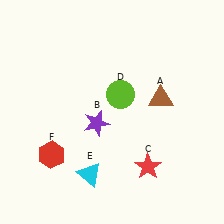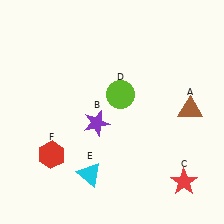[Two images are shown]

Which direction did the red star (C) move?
The red star (C) moved right.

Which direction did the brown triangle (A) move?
The brown triangle (A) moved right.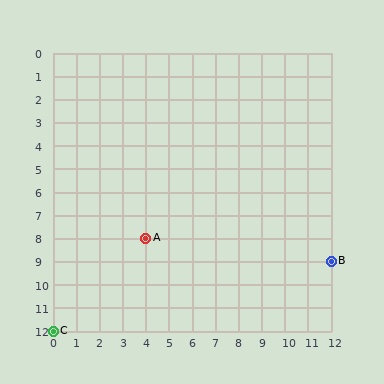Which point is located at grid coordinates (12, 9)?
Point B is at (12, 9).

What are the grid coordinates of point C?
Point C is at grid coordinates (0, 12).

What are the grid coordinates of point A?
Point A is at grid coordinates (4, 8).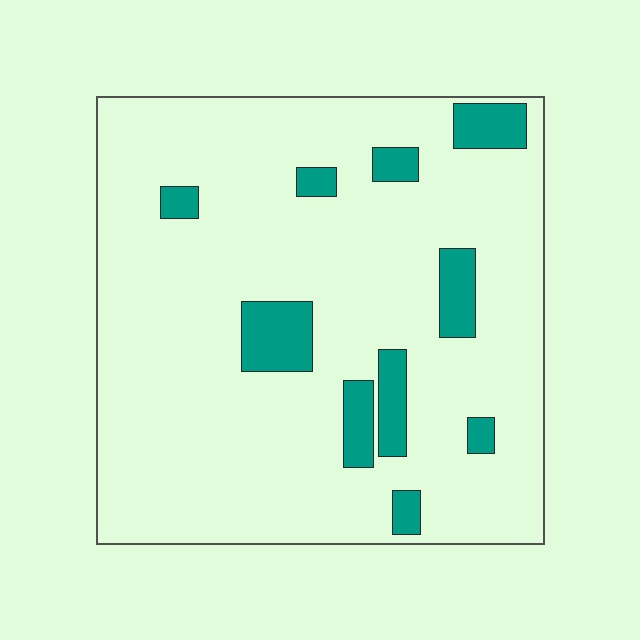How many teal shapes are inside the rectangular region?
10.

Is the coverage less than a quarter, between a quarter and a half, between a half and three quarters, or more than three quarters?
Less than a quarter.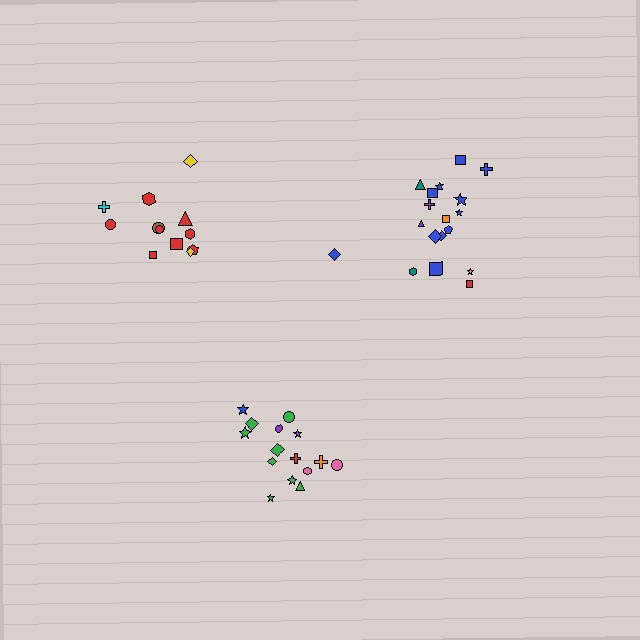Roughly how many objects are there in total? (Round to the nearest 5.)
Roughly 45 objects in total.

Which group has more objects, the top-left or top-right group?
The top-right group.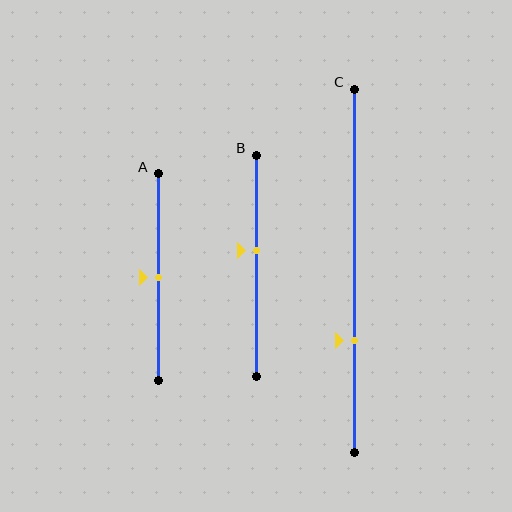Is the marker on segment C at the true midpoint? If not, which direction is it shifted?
No, the marker on segment C is shifted downward by about 19% of the segment length.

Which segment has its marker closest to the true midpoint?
Segment A has its marker closest to the true midpoint.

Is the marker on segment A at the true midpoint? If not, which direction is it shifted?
Yes, the marker on segment A is at the true midpoint.